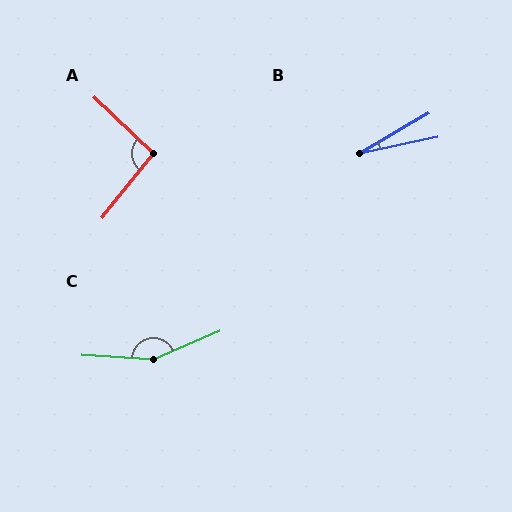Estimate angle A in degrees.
Approximately 95 degrees.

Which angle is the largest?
C, at approximately 153 degrees.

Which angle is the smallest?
B, at approximately 18 degrees.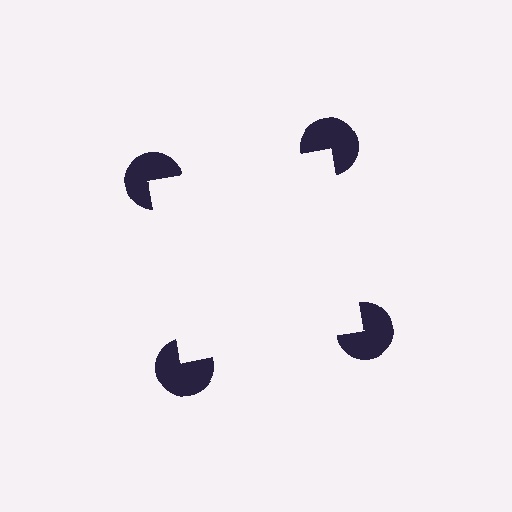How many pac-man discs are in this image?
There are 4 — one at each vertex of the illusory square.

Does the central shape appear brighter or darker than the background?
It typically appears slightly brighter than the background, even though no actual brightness change is drawn.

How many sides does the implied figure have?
4 sides.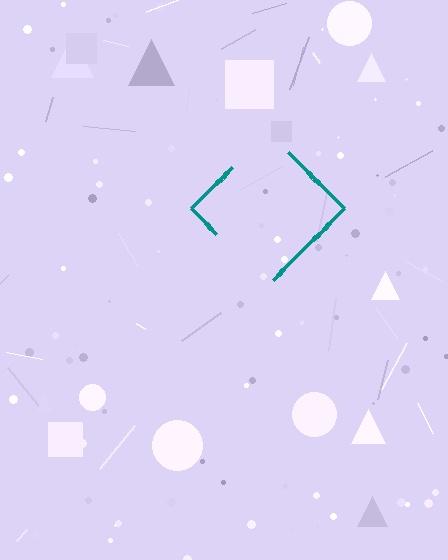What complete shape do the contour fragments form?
The contour fragments form a diamond.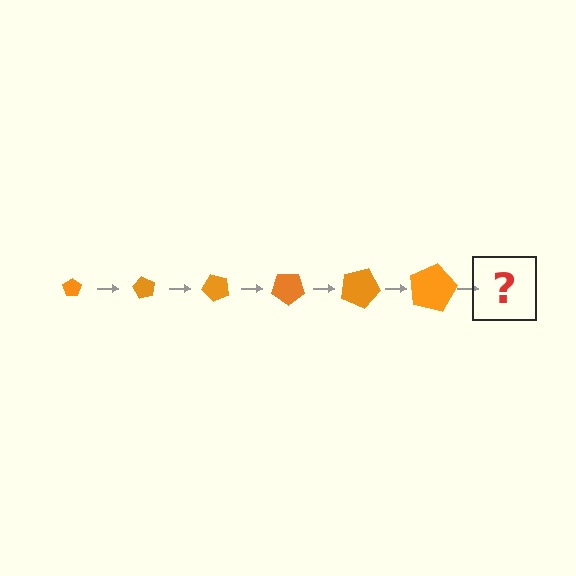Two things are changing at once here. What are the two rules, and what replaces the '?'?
The two rules are that the pentagon grows larger each step and it rotates 60 degrees each step. The '?' should be a pentagon, larger than the previous one and rotated 360 degrees from the start.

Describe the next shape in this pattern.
It should be a pentagon, larger than the previous one and rotated 360 degrees from the start.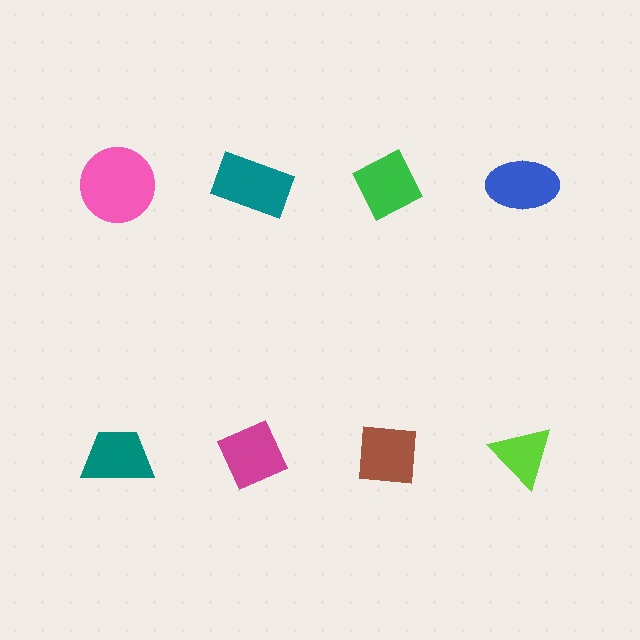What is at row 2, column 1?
A teal trapezoid.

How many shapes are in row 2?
4 shapes.